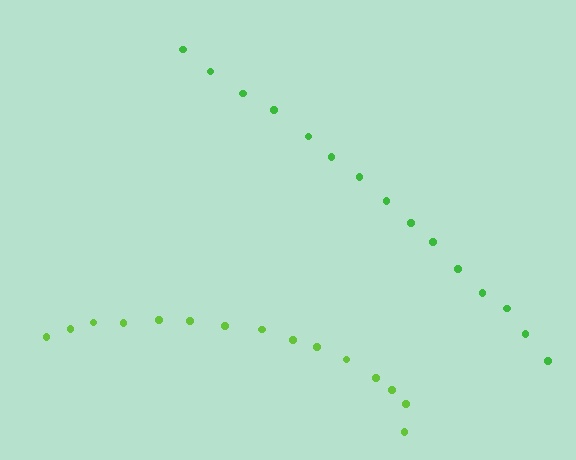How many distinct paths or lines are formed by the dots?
There are 2 distinct paths.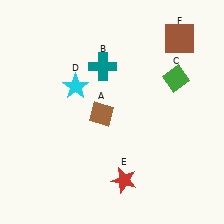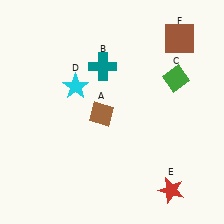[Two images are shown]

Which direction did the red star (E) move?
The red star (E) moved right.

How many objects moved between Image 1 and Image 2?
1 object moved between the two images.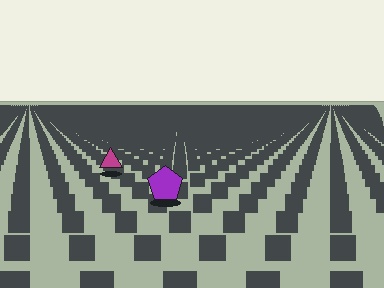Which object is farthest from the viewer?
The magenta triangle is farthest from the viewer. It appears smaller and the ground texture around it is denser.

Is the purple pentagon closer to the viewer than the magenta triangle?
Yes. The purple pentagon is closer — you can tell from the texture gradient: the ground texture is coarser near it.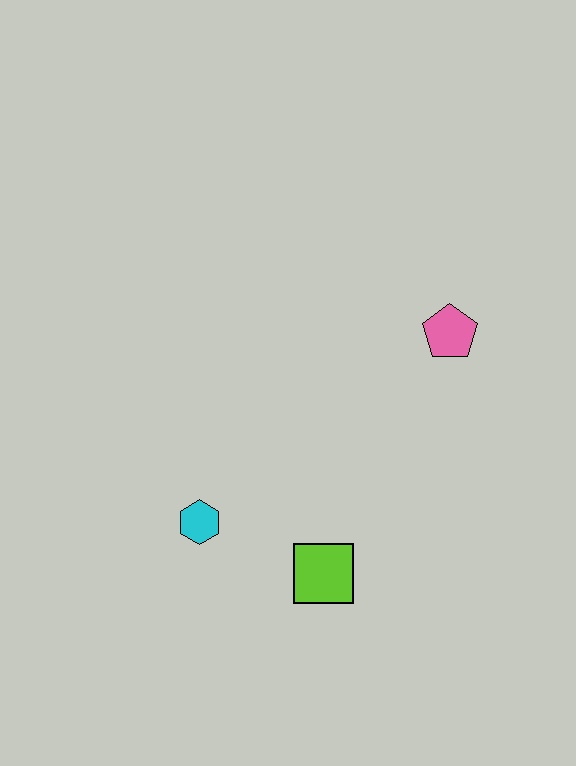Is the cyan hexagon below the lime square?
No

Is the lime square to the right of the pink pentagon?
No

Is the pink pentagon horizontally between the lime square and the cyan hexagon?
No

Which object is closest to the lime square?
The cyan hexagon is closest to the lime square.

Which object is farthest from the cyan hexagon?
The pink pentagon is farthest from the cyan hexagon.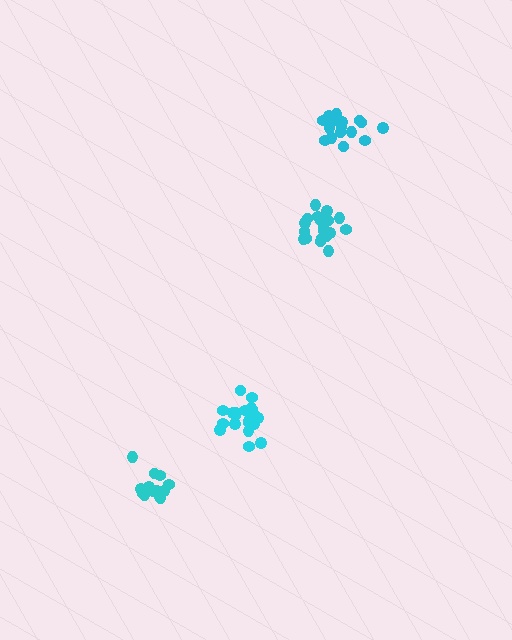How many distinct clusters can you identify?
There are 4 distinct clusters.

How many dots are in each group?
Group 1: 15 dots, Group 2: 20 dots, Group 3: 19 dots, Group 4: 18 dots (72 total).